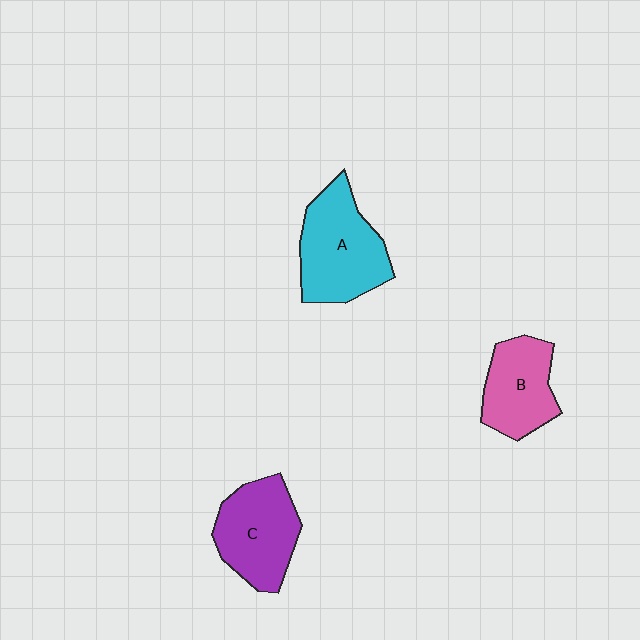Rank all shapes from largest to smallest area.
From largest to smallest: A (cyan), C (purple), B (pink).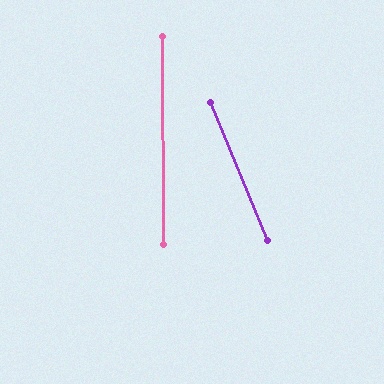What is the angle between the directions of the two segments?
Approximately 22 degrees.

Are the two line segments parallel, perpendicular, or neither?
Neither parallel nor perpendicular — they differ by about 22°.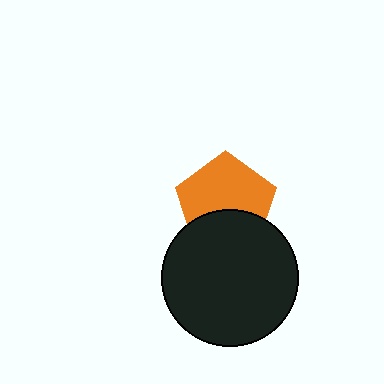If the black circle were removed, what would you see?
You would see the complete orange pentagon.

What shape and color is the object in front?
The object in front is a black circle.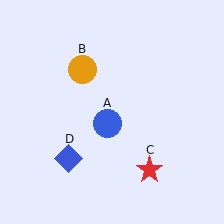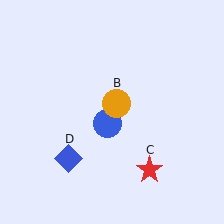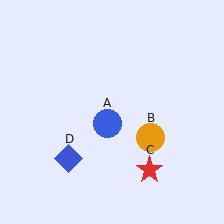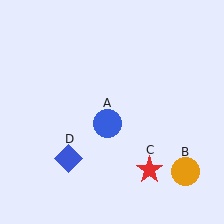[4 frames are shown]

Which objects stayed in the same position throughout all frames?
Blue circle (object A) and red star (object C) and blue diamond (object D) remained stationary.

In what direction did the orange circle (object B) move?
The orange circle (object B) moved down and to the right.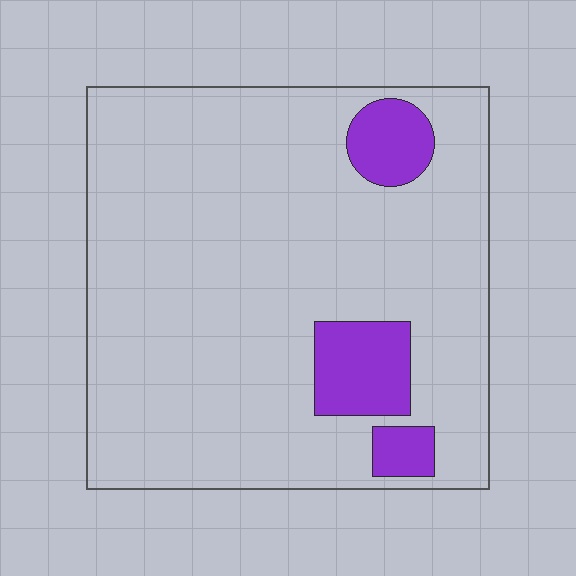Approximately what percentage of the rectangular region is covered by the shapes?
Approximately 10%.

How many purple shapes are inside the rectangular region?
3.